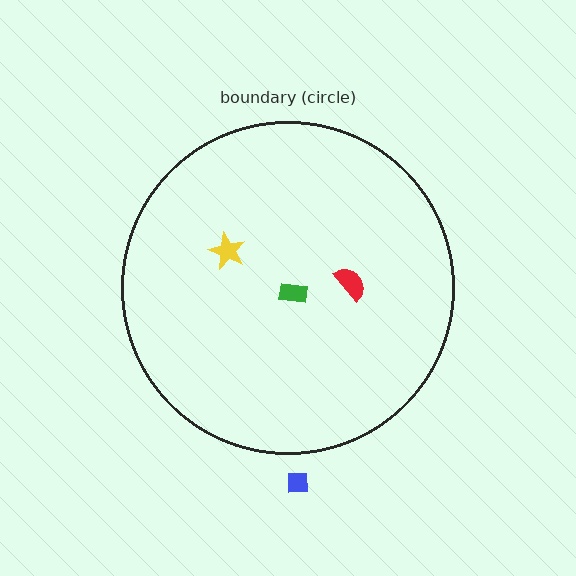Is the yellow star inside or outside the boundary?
Inside.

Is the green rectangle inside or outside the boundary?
Inside.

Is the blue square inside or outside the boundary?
Outside.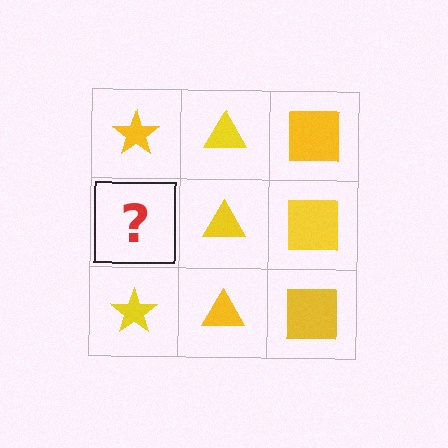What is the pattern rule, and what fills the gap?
The rule is that each column has a consistent shape. The gap should be filled with a yellow star.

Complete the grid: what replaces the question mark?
The question mark should be replaced with a yellow star.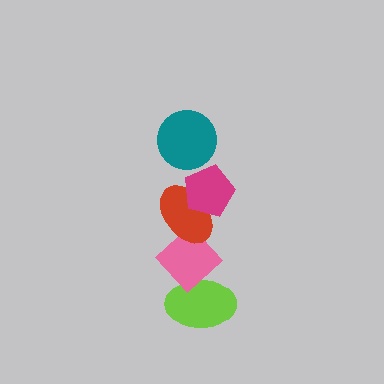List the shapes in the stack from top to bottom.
From top to bottom: the teal circle, the magenta pentagon, the red ellipse, the pink diamond, the lime ellipse.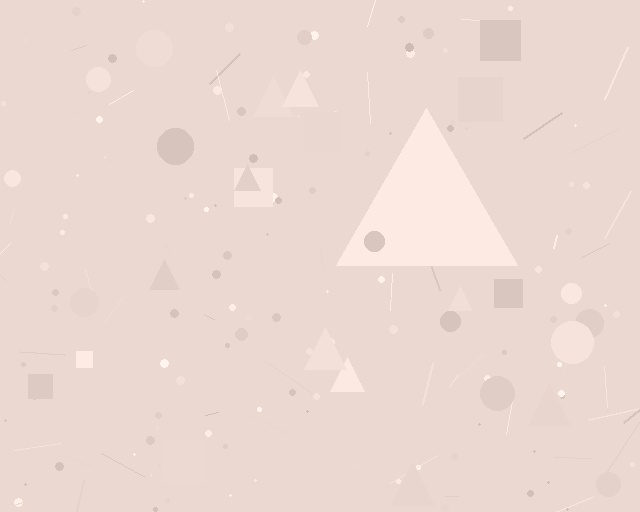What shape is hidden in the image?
A triangle is hidden in the image.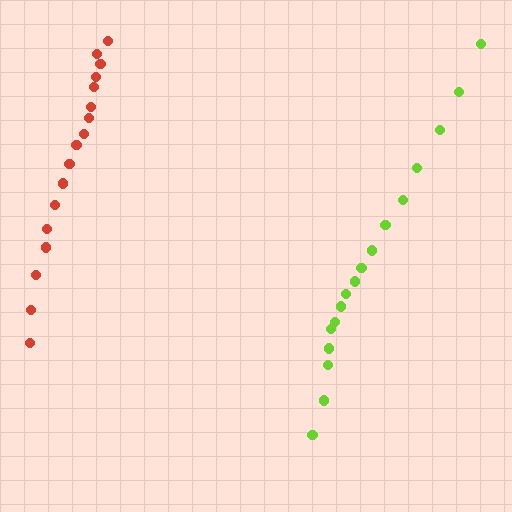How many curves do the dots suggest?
There are 2 distinct paths.